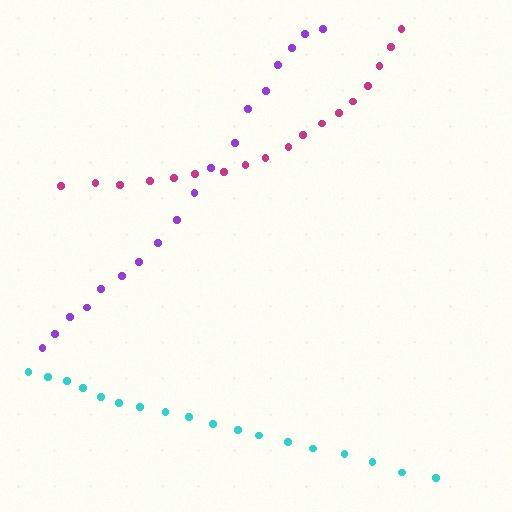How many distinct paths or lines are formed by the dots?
There are 3 distinct paths.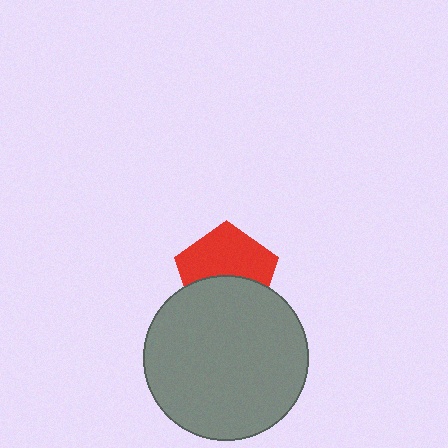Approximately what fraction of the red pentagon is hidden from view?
Roughly 43% of the red pentagon is hidden behind the gray circle.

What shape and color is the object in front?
The object in front is a gray circle.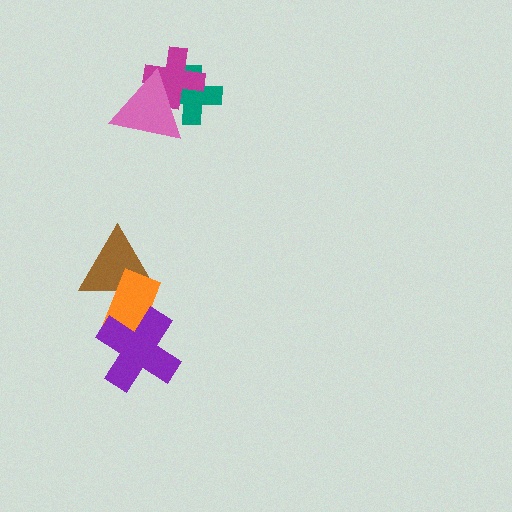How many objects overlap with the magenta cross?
2 objects overlap with the magenta cross.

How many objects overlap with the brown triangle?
1 object overlaps with the brown triangle.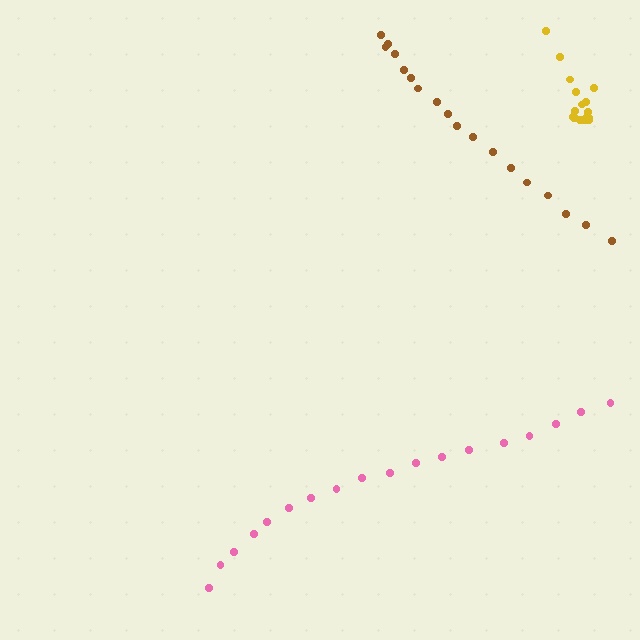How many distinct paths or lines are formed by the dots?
There are 3 distinct paths.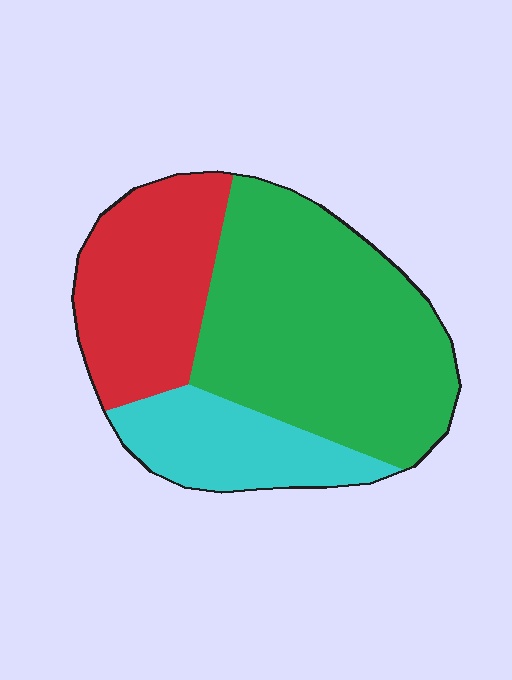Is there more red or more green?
Green.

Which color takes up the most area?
Green, at roughly 55%.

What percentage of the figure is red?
Red takes up between a sixth and a third of the figure.